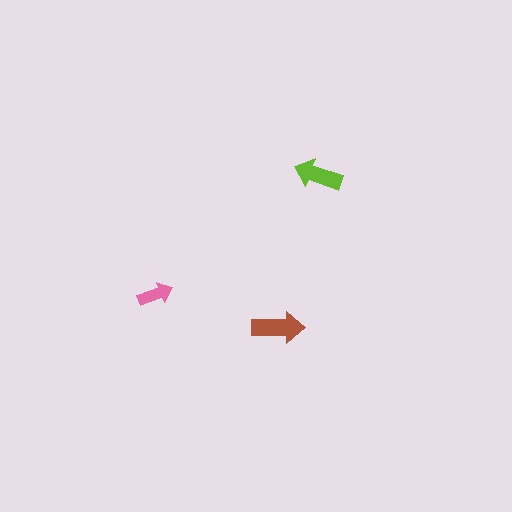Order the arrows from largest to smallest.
the brown one, the lime one, the pink one.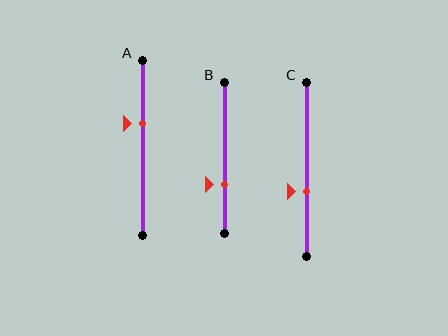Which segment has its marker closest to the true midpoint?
Segment C has its marker closest to the true midpoint.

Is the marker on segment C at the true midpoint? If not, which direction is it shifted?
No, the marker on segment C is shifted downward by about 13% of the segment length.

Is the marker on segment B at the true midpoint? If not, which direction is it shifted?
No, the marker on segment B is shifted downward by about 18% of the segment length.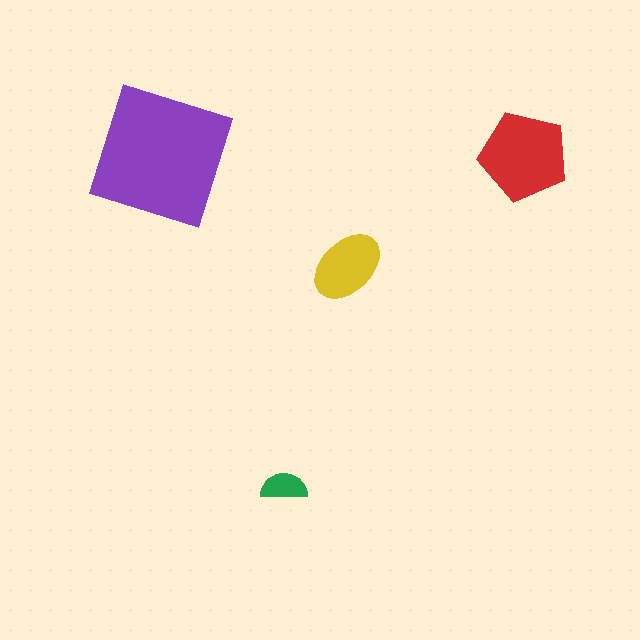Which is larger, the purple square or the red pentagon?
The purple square.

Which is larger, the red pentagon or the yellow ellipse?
The red pentagon.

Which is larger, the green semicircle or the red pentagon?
The red pentagon.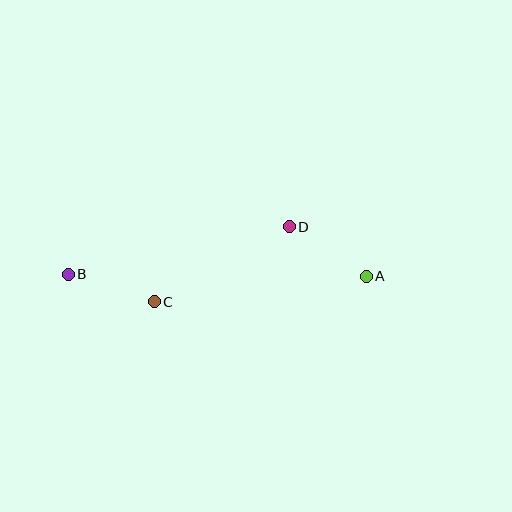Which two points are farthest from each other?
Points A and B are farthest from each other.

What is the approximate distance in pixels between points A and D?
The distance between A and D is approximately 91 pixels.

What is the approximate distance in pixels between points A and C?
The distance between A and C is approximately 214 pixels.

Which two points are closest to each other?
Points B and C are closest to each other.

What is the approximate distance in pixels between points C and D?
The distance between C and D is approximately 155 pixels.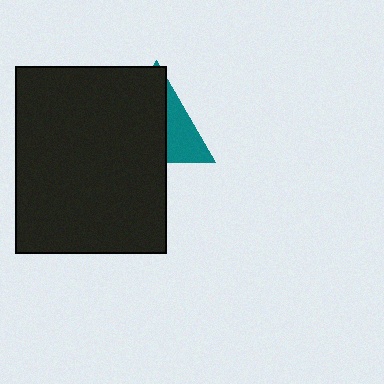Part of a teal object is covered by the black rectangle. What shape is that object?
It is a triangle.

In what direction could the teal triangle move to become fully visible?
The teal triangle could move right. That would shift it out from behind the black rectangle entirely.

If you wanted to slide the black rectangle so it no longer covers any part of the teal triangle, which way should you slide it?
Slide it left — that is the most direct way to separate the two shapes.